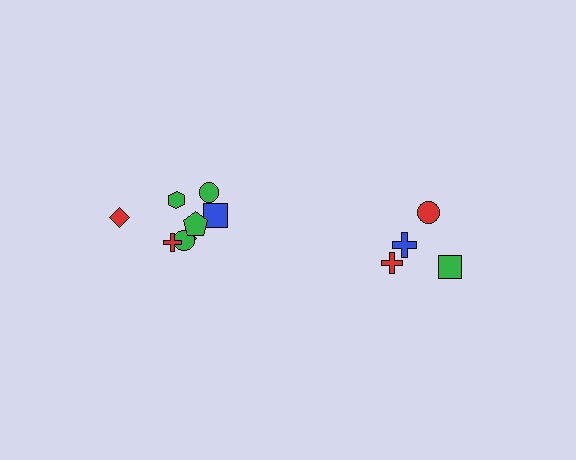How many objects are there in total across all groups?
There are 12 objects.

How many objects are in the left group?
There are 8 objects.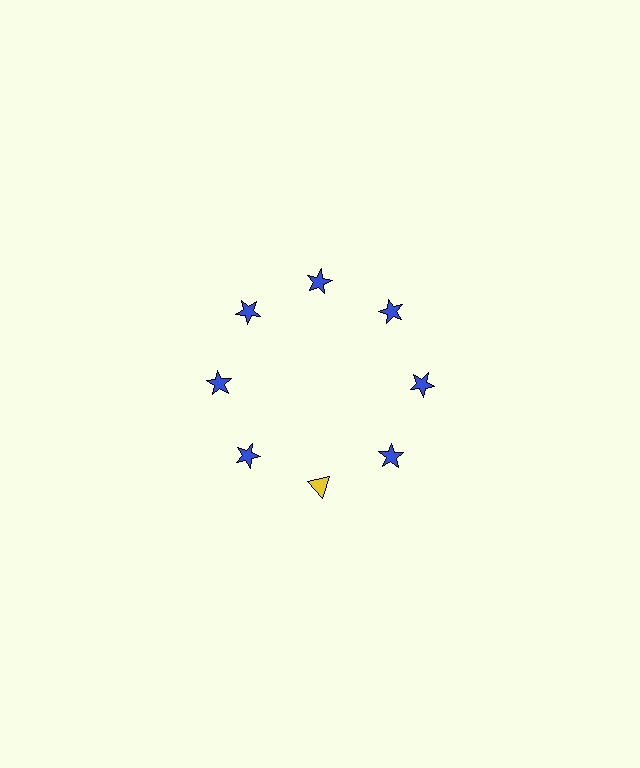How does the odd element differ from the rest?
It differs in both color (yellow instead of blue) and shape (triangle instead of star).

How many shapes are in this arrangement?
There are 8 shapes arranged in a ring pattern.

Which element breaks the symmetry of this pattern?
The yellow triangle at roughly the 6 o'clock position breaks the symmetry. All other shapes are blue stars.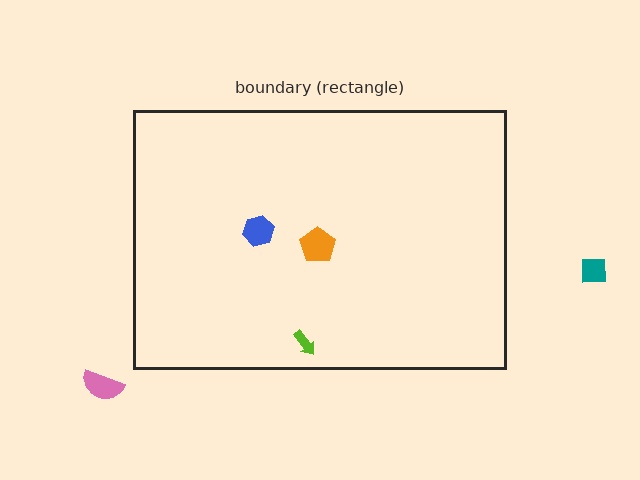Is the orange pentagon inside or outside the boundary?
Inside.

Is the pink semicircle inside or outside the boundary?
Outside.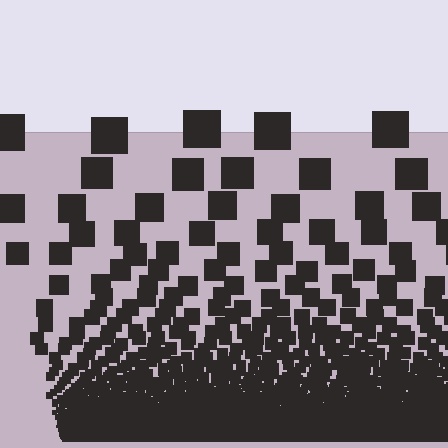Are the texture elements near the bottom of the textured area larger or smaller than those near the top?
Smaller. The gradient is inverted — elements near the bottom are smaller and denser.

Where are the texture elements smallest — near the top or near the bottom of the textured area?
Near the bottom.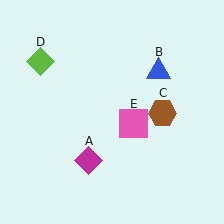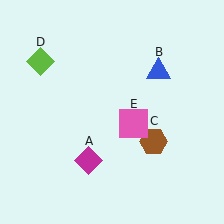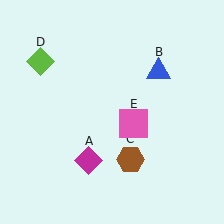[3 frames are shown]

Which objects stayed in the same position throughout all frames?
Magenta diamond (object A) and blue triangle (object B) and lime diamond (object D) and pink square (object E) remained stationary.